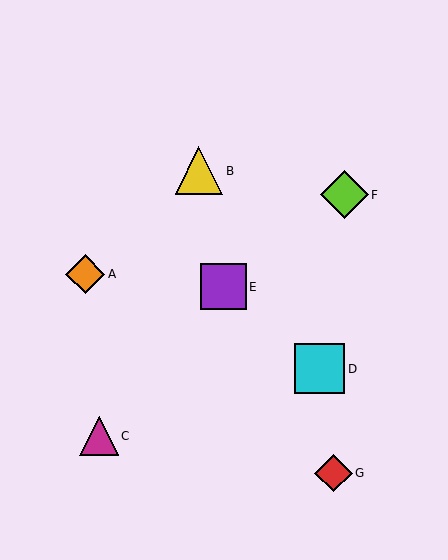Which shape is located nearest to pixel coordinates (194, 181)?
The yellow triangle (labeled B) at (199, 171) is nearest to that location.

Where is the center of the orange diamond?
The center of the orange diamond is at (85, 274).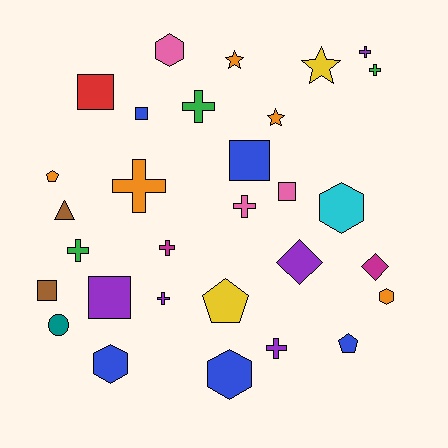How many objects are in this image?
There are 30 objects.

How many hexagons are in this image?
There are 5 hexagons.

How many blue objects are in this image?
There are 5 blue objects.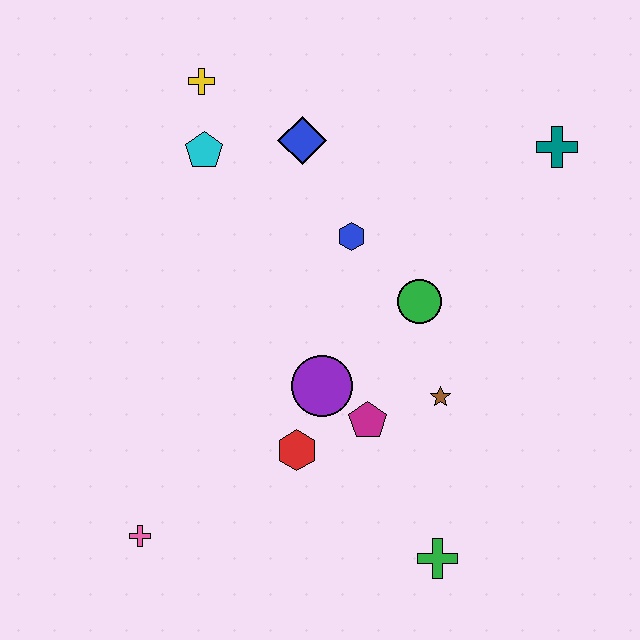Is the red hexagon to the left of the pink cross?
No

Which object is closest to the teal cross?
The green circle is closest to the teal cross.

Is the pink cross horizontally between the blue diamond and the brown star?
No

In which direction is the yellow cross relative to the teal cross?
The yellow cross is to the left of the teal cross.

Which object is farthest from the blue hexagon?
The pink cross is farthest from the blue hexagon.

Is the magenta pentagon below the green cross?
No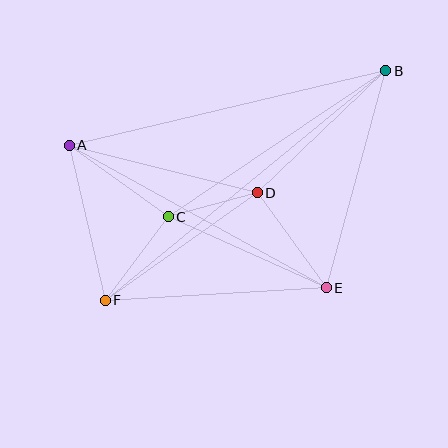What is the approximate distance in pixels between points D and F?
The distance between D and F is approximately 186 pixels.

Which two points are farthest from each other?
Points B and F are farthest from each other.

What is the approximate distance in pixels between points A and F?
The distance between A and F is approximately 159 pixels.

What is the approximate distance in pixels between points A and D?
The distance between A and D is approximately 194 pixels.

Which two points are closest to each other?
Points C and D are closest to each other.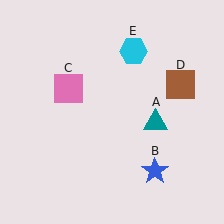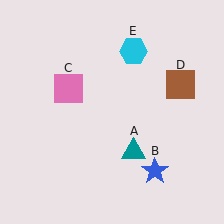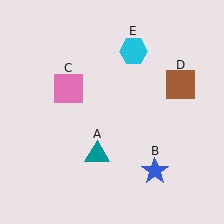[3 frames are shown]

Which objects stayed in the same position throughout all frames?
Blue star (object B) and pink square (object C) and brown square (object D) and cyan hexagon (object E) remained stationary.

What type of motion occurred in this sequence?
The teal triangle (object A) rotated clockwise around the center of the scene.